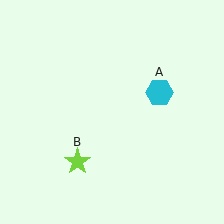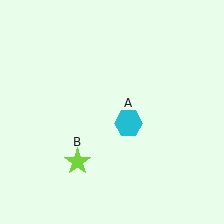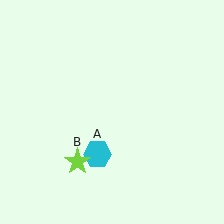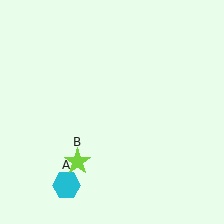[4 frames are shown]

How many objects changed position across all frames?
1 object changed position: cyan hexagon (object A).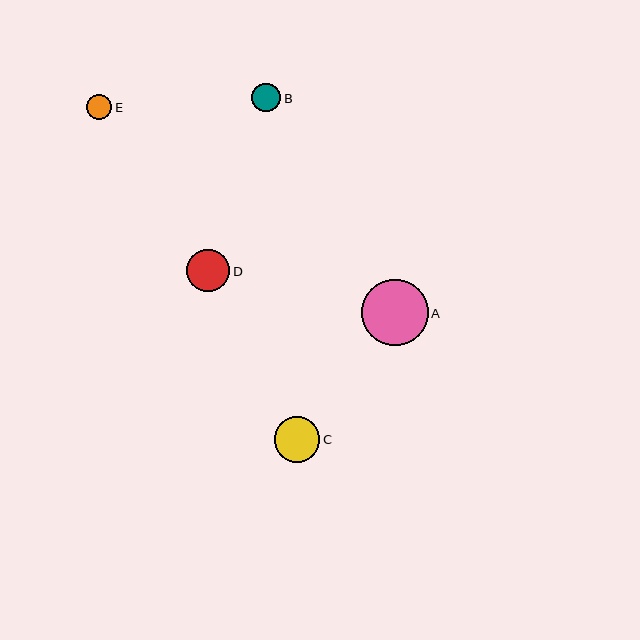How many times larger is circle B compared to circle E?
Circle B is approximately 1.2 times the size of circle E.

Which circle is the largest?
Circle A is the largest with a size of approximately 67 pixels.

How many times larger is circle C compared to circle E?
Circle C is approximately 1.8 times the size of circle E.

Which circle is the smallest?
Circle E is the smallest with a size of approximately 25 pixels.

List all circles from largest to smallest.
From largest to smallest: A, C, D, B, E.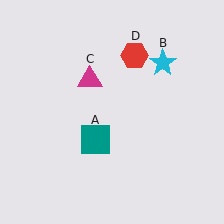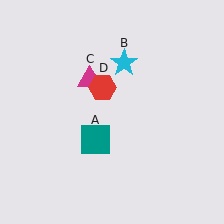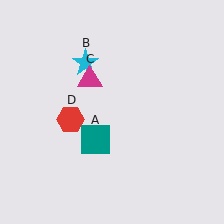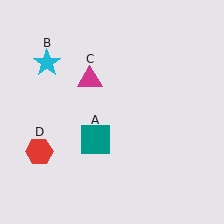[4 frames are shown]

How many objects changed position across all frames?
2 objects changed position: cyan star (object B), red hexagon (object D).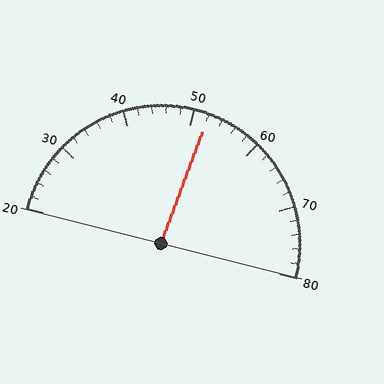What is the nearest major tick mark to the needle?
The nearest major tick mark is 50.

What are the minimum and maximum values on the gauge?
The gauge ranges from 20 to 80.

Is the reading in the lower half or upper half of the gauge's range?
The reading is in the upper half of the range (20 to 80).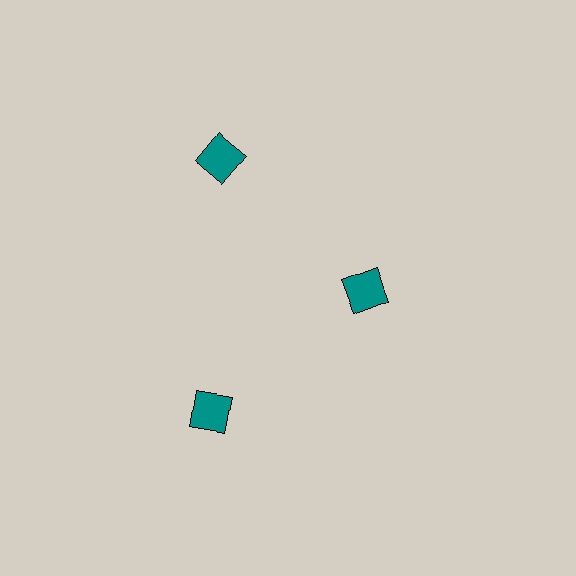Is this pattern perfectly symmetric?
No. The 3 teal squares are arranged in a ring, but one element near the 3 o'clock position is pulled inward toward the center, breaking the 3-fold rotational symmetry.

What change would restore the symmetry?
The symmetry would be restored by moving it outward, back onto the ring so that all 3 squares sit at equal angles and equal distance from the center.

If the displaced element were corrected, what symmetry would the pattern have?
It would have 3-fold rotational symmetry — the pattern would map onto itself every 120 degrees.